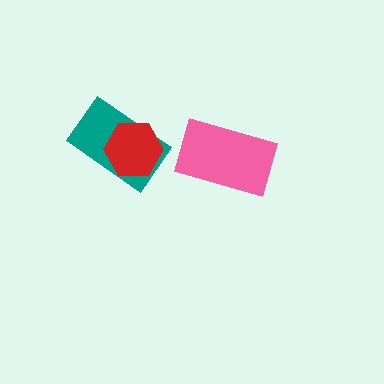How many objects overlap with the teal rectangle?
1 object overlaps with the teal rectangle.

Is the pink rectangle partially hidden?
No, no other shape covers it.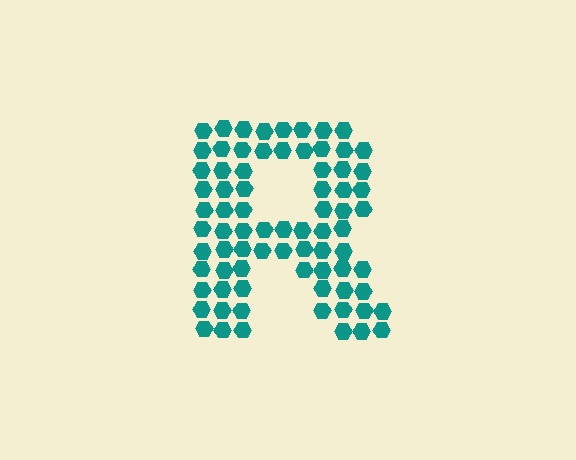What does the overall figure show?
The overall figure shows the letter R.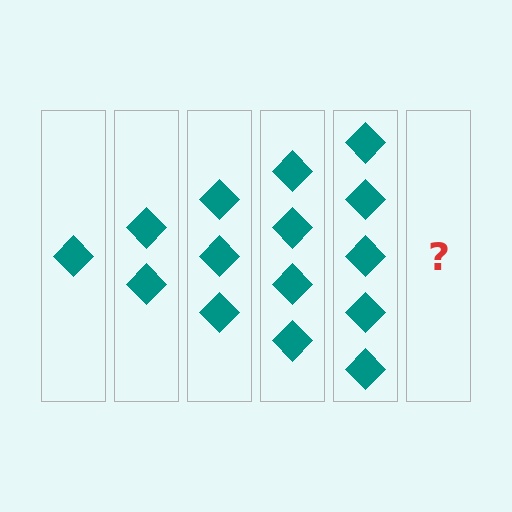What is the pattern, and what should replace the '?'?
The pattern is that each step adds one more diamond. The '?' should be 6 diamonds.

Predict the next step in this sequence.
The next step is 6 diamonds.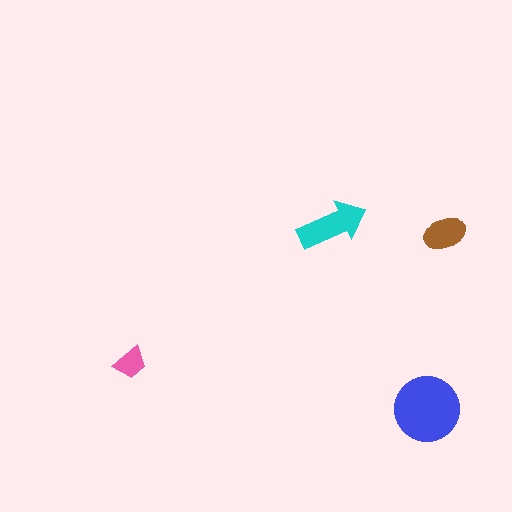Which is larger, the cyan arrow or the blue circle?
The blue circle.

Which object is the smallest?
The pink trapezoid.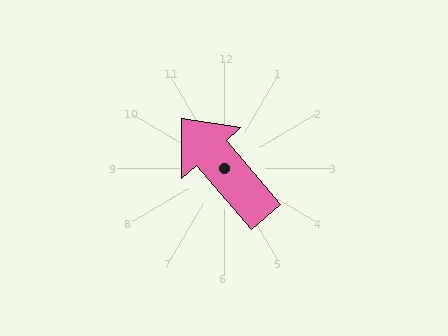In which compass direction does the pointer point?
Northwest.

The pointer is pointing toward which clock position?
Roughly 11 o'clock.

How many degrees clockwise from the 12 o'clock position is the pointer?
Approximately 319 degrees.